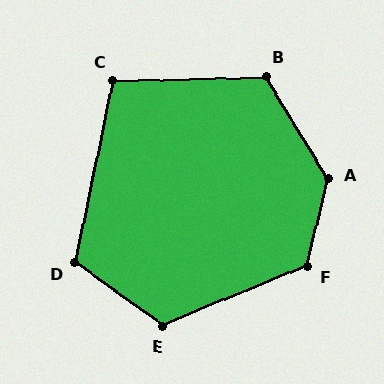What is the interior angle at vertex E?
Approximately 122 degrees (obtuse).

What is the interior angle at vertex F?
Approximately 126 degrees (obtuse).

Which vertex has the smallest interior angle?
C, at approximately 103 degrees.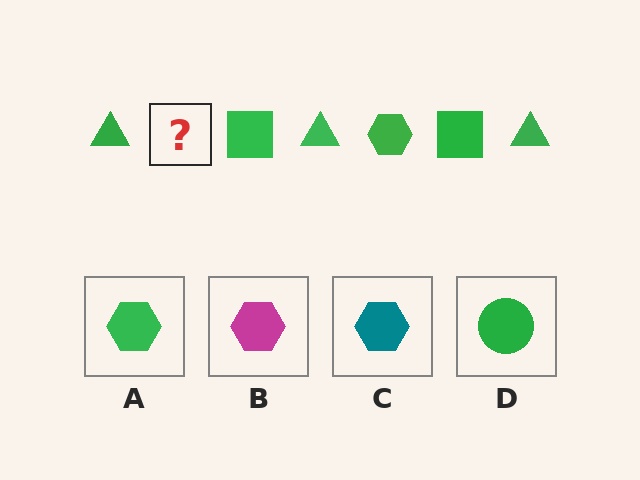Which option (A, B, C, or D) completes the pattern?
A.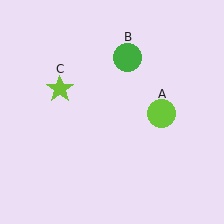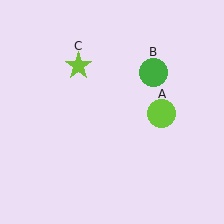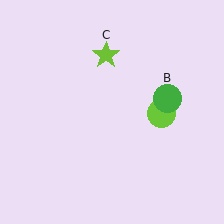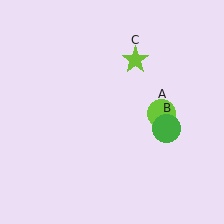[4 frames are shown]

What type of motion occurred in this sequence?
The green circle (object B), lime star (object C) rotated clockwise around the center of the scene.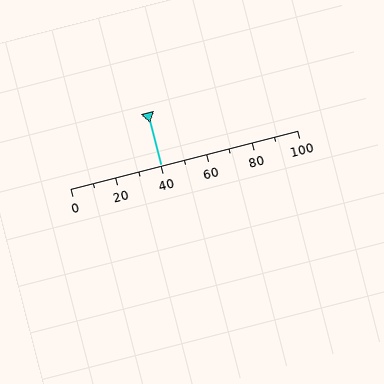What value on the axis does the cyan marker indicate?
The marker indicates approximately 40.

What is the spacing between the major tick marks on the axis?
The major ticks are spaced 20 apart.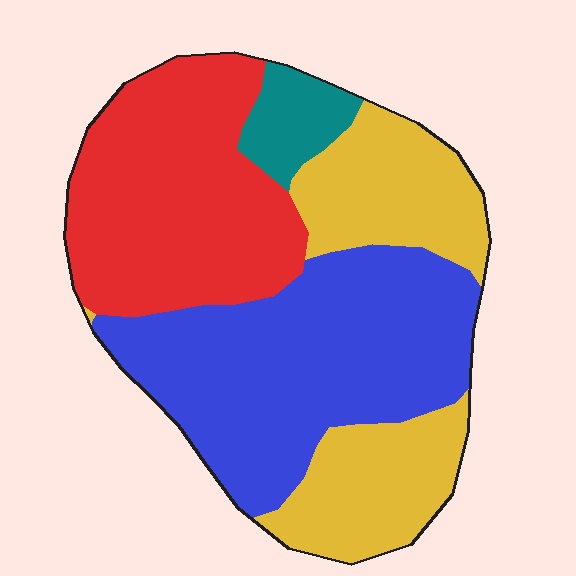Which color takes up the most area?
Blue, at roughly 35%.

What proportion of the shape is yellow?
Yellow takes up between a quarter and a half of the shape.